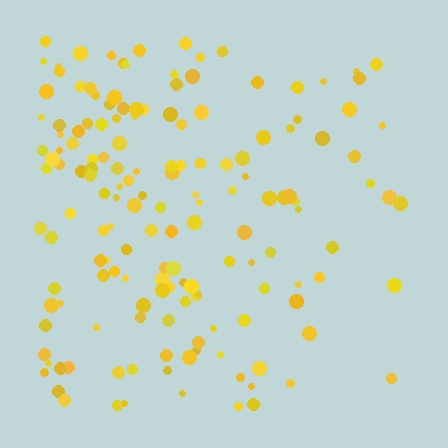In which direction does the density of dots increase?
From right to left, with the left side densest.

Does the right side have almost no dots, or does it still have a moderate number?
Still a moderate number, just noticeably fewer than the left.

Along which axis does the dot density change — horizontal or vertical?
Horizontal.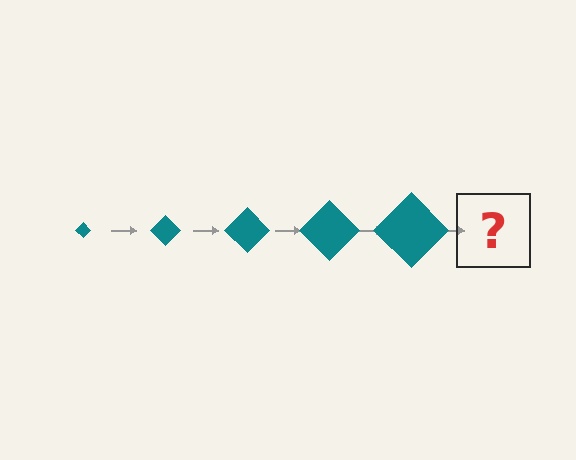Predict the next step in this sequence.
The next step is a teal diamond, larger than the previous one.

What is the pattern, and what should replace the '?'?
The pattern is that the diamond gets progressively larger each step. The '?' should be a teal diamond, larger than the previous one.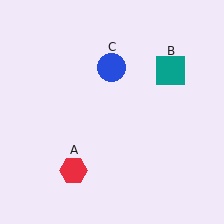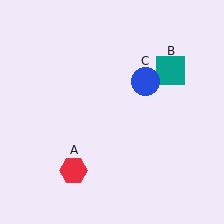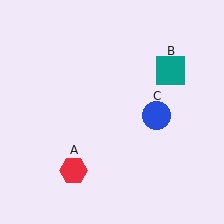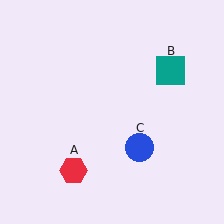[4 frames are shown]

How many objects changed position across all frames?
1 object changed position: blue circle (object C).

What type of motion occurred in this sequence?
The blue circle (object C) rotated clockwise around the center of the scene.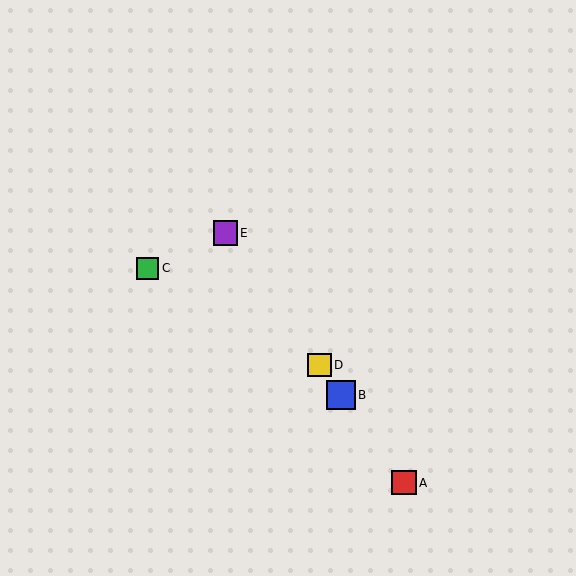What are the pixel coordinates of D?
Object D is at (320, 365).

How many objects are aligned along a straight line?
4 objects (A, B, D, E) are aligned along a straight line.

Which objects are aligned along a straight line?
Objects A, B, D, E are aligned along a straight line.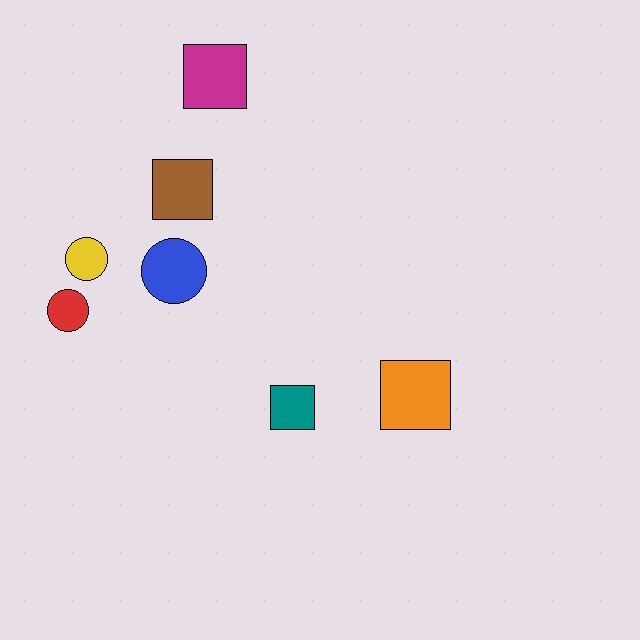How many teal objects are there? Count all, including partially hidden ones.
There is 1 teal object.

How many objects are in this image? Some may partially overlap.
There are 7 objects.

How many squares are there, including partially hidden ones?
There are 4 squares.